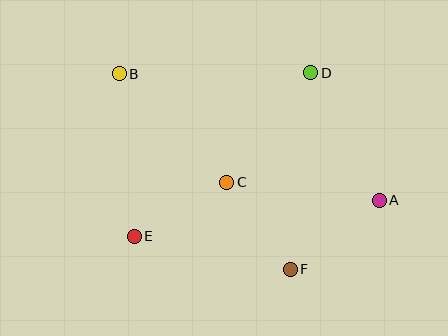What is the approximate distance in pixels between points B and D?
The distance between B and D is approximately 192 pixels.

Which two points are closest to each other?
Points C and E are closest to each other.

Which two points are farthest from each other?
Points A and B are farthest from each other.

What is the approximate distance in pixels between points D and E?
The distance between D and E is approximately 241 pixels.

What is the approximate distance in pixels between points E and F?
The distance between E and F is approximately 159 pixels.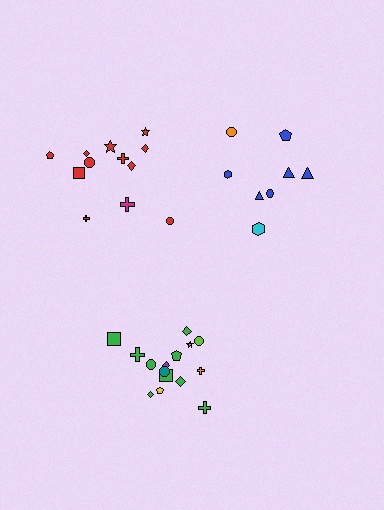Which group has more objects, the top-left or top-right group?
The top-left group.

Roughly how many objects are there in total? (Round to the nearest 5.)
Roughly 35 objects in total.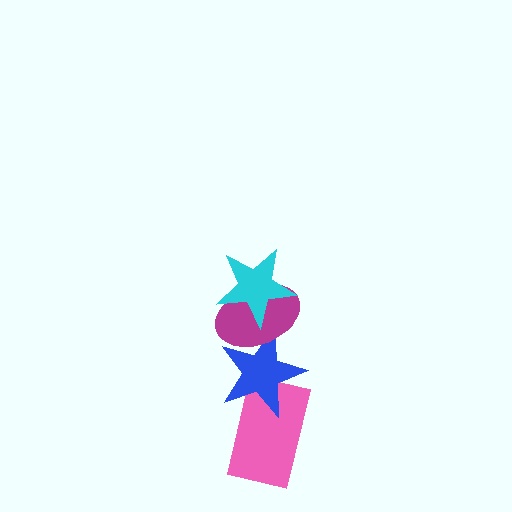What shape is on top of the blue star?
The magenta ellipse is on top of the blue star.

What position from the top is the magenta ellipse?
The magenta ellipse is 2nd from the top.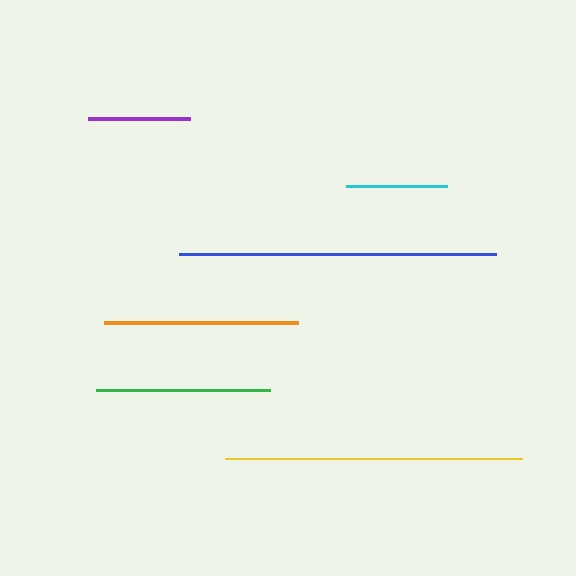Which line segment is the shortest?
The cyan line is the shortest at approximately 101 pixels.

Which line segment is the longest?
The blue line is the longest at approximately 318 pixels.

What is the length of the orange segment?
The orange segment is approximately 194 pixels long.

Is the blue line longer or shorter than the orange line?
The blue line is longer than the orange line.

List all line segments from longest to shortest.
From longest to shortest: blue, yellow, orange, green, purple, cyan.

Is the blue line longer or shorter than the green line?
The blue line is longer than the green line.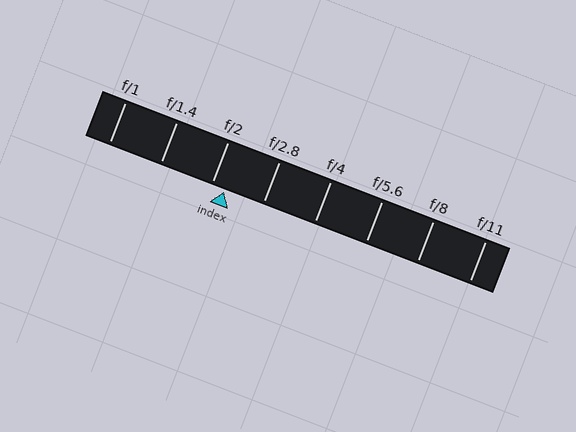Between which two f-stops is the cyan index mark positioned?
The index mark is between f/2 and f/2.8.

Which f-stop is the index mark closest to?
The index mark is closest to f/2.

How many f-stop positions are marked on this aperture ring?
There are 8 f-stop positions marked.